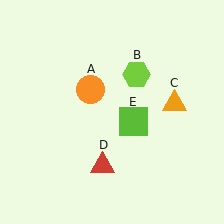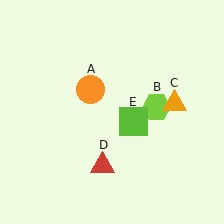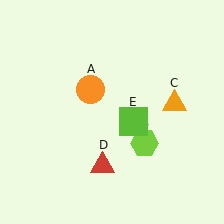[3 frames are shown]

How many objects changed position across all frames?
1 object changed position: lime hexagon (object B).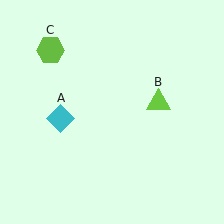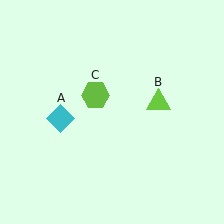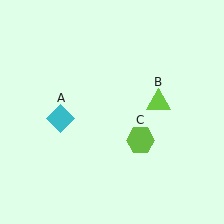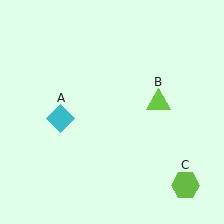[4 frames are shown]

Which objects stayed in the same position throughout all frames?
Cyan diamond (object A) and lime triangle (object B) remained stationary.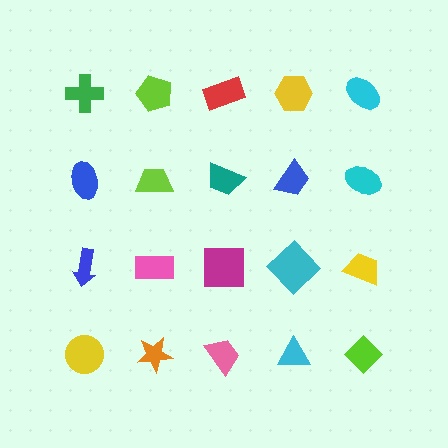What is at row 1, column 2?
A lime pentagon.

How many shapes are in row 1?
5 shapes.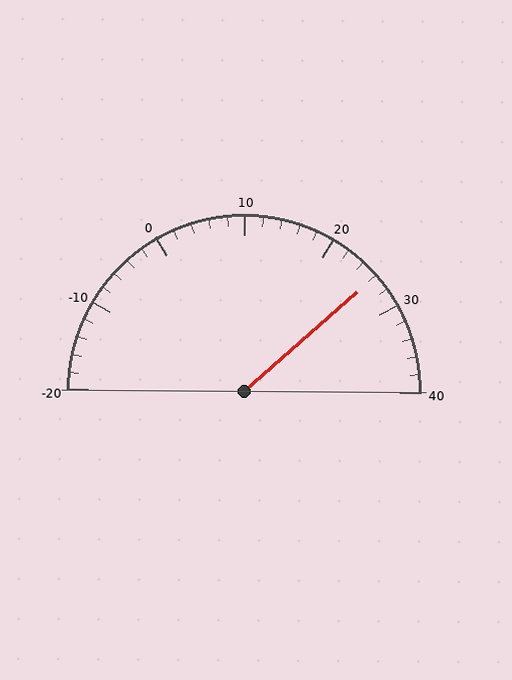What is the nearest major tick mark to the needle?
The nearest major tick mark is 30.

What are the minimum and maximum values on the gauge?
The gauge ranges from -20 to 40.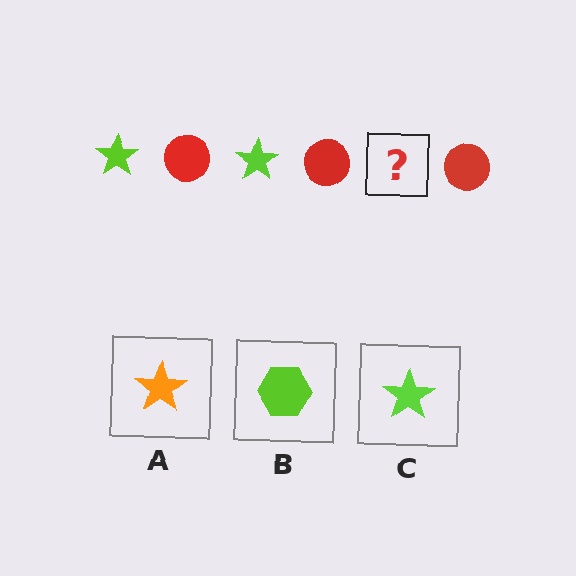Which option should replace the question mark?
Option C.